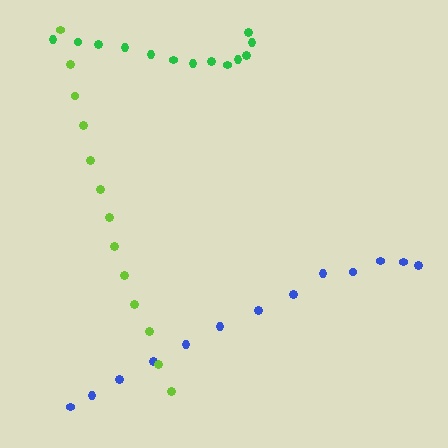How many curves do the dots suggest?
There are 3 distinct paths.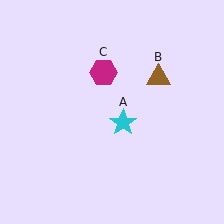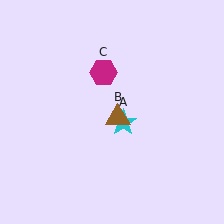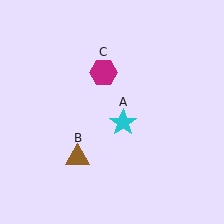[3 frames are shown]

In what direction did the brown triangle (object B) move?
The brown triangle (object B) moved down and to the left.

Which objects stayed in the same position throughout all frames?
Cyan star (object A) and magenta hexagon (object C) remained stationary.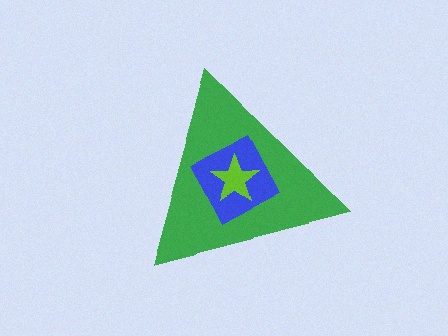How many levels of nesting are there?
3.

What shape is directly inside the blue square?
The lime star.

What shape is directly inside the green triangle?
The blue square.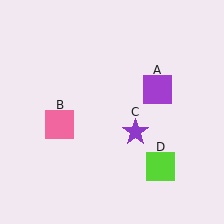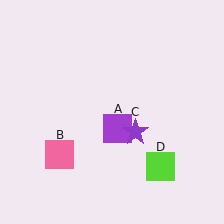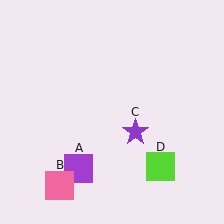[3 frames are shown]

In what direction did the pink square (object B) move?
The pink square (object B) moved down.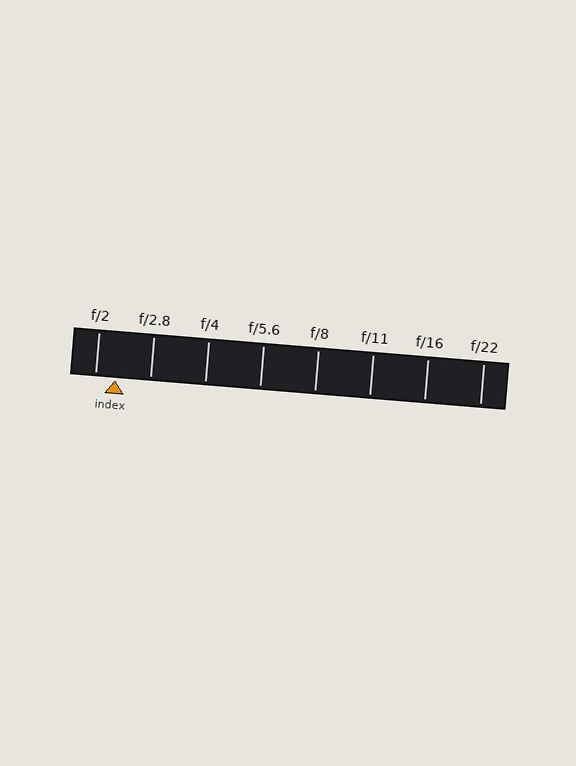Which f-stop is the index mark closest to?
The index mark is closest to f/2.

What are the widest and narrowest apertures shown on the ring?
The widest aperture shown is f/2 and the narrowest is f/22.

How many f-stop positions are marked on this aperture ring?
There are 8 f-stop positions marked.